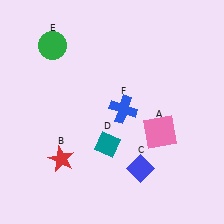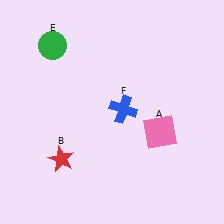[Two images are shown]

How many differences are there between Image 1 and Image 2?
There are 2 differences between the two images.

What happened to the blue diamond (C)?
The blue diamond (C) was removed in Image 2. It was in the bottom-right area of Image 1.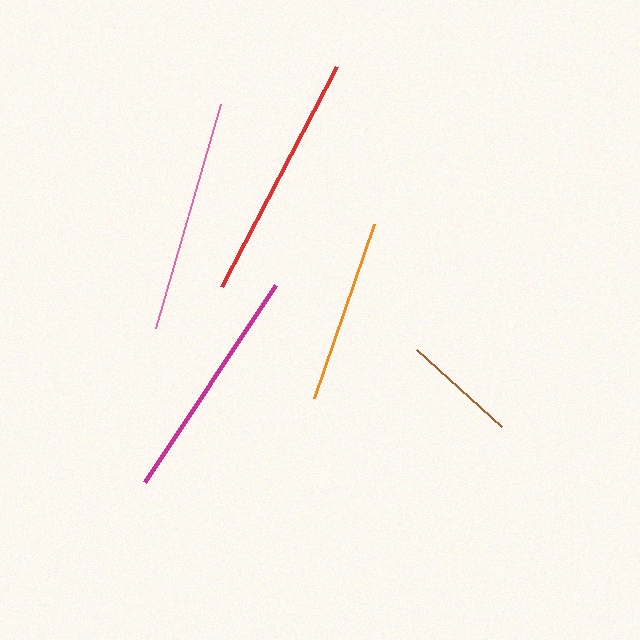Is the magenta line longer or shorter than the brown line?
The magenta line is longer than the brown line.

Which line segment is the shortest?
The brown line is the shortest at approximately 114 pixels.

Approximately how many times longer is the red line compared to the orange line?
The red line is approximately 1.3 times the length of the orange line.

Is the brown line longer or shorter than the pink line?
The pink line is longer than the brown line.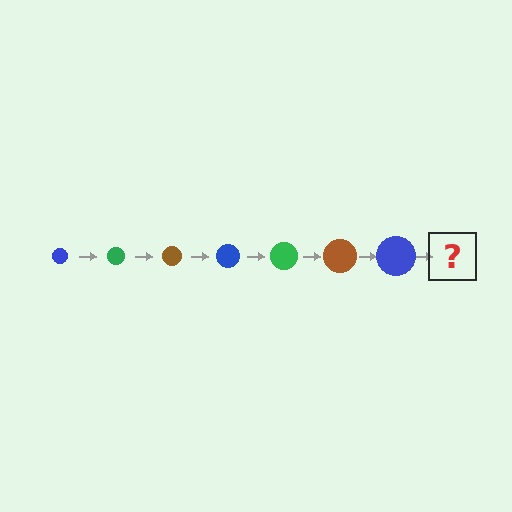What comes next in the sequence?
The next element should be a green circle, larger than the previous one.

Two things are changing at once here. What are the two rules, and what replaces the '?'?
The two rules are that the circle grows larger each step and the color cycles through blue, green, and brown. The '?' should be a green circle, larger than the previous one.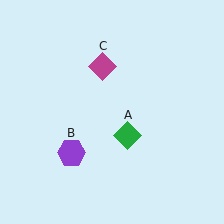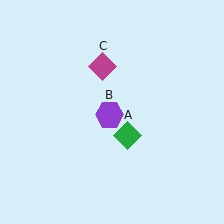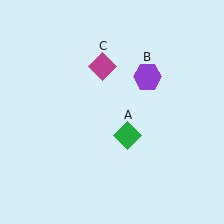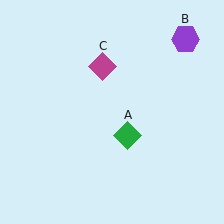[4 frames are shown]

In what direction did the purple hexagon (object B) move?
The purple hexagon (object B) moved up and to the right.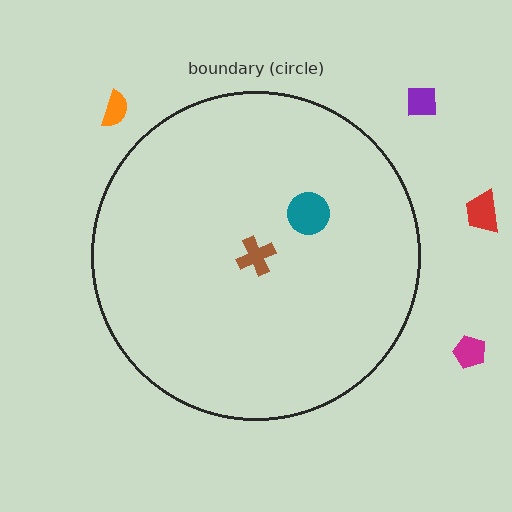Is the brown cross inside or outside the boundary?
Inside.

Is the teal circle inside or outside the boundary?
Inside.